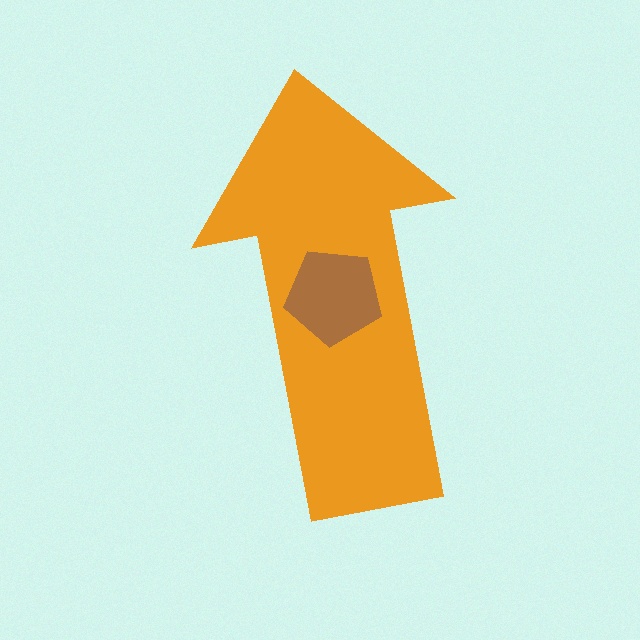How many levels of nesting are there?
2.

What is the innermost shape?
The brown pentagon.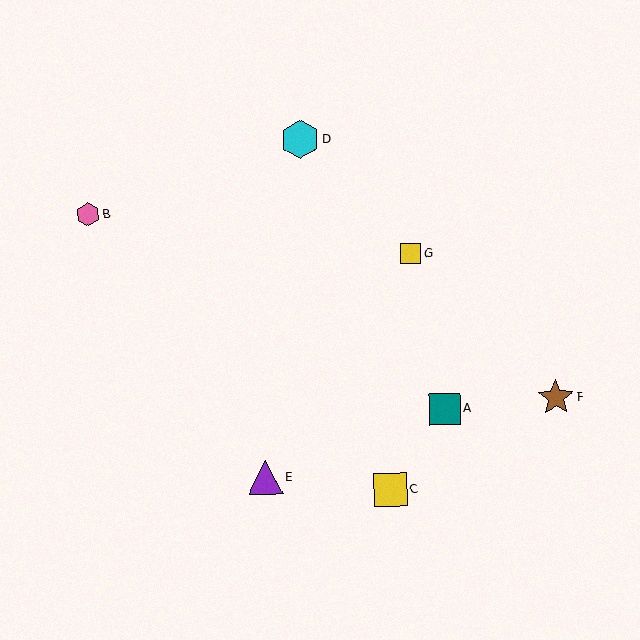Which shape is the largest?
The cyan hexagon (labeled D) is the largest.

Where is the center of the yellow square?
The center of the yellow square is at (391, 490).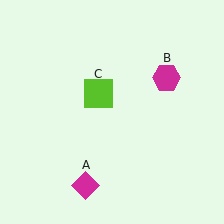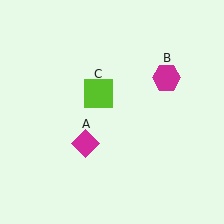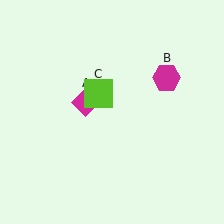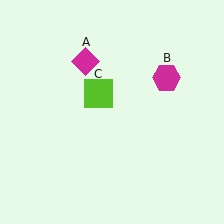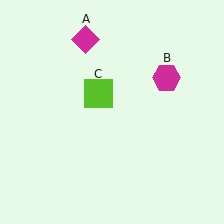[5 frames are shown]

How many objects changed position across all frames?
1 object changed position: magenta diamond (object A).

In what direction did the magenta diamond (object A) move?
The magenta diamond (object A) moved up.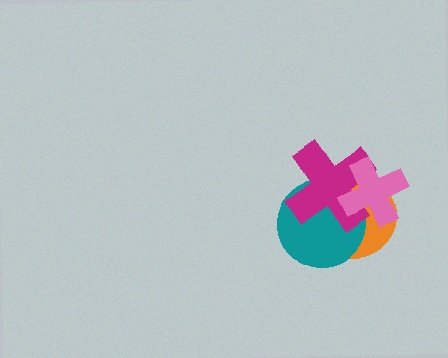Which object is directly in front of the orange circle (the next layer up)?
The teal circle is directly in front of the orange circle.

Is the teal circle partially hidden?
Yes, it is partially covered by another shape.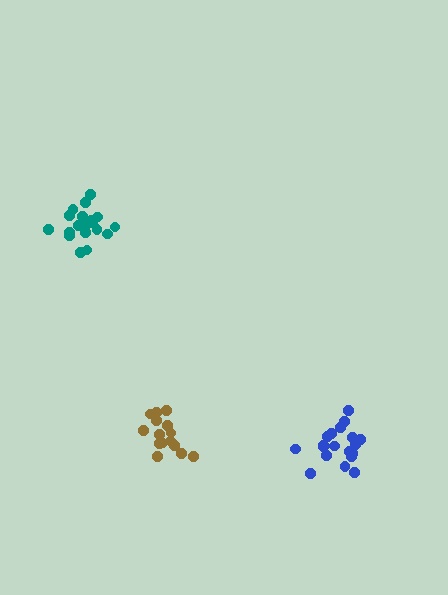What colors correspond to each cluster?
The clusters are colored: blue, teal, brown.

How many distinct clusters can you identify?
There are 3 distinct clusters.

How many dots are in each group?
Group 1: 19 dots, Group 2: 19 dots, Group 3: 16 dots (54 total).